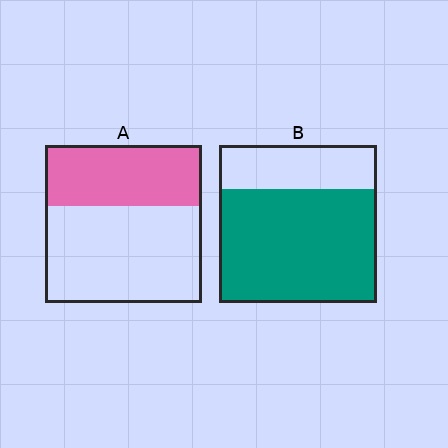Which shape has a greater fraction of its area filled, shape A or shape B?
Shape B.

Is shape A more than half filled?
No.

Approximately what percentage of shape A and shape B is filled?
A is approximately 40% and B is approximately 70%.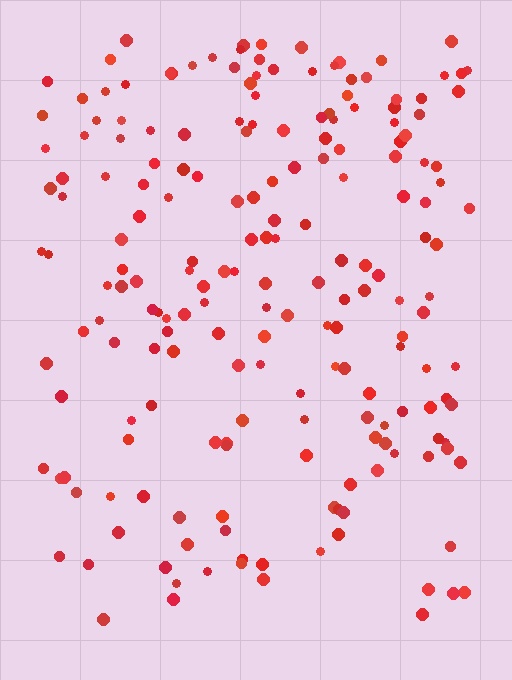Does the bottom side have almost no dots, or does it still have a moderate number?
Still a moderate number, just noticeably fewer than the top.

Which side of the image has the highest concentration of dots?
The top.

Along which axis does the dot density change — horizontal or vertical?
Vertical.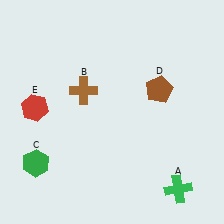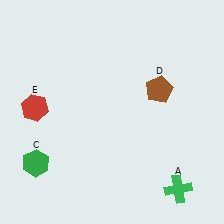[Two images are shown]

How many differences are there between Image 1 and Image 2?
There is 1 difference between the two images.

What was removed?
The brown cross (B) was removed in Image 2.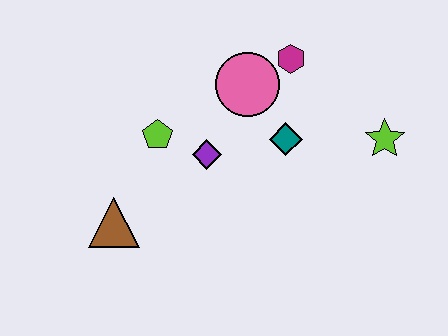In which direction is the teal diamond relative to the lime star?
The teal diamond is to the left of the lime star.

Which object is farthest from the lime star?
The brown triangle is farthest from the lime star.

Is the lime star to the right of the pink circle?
Yes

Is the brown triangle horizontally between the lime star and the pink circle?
No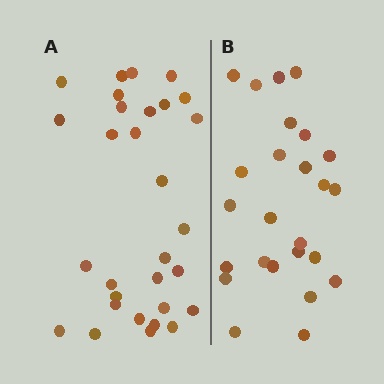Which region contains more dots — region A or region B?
Region A (the left region) has more dots.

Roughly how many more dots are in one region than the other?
Region A has about 5 more dots than region B.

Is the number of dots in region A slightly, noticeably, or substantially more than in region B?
Region A has only slightly more — the two regions are fairly close. The ratio is roughly 1.2 to 1.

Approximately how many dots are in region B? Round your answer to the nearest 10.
About 20 dots. (The exact count is 25, which rounds to 20.)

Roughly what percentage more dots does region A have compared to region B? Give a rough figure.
About 20% more.